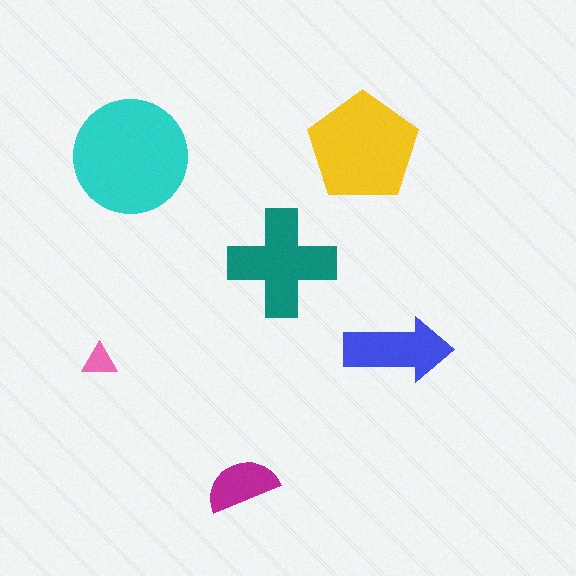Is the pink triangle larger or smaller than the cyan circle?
Smaller.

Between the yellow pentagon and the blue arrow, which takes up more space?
The yellow pentagon.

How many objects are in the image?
There are 6 objects in the image.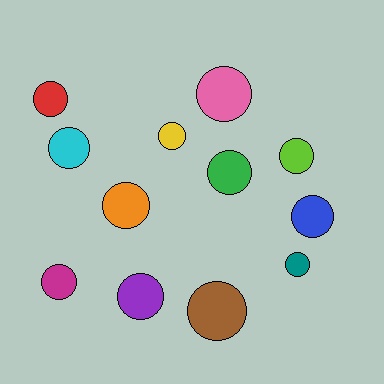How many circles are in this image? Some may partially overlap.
There are 12 circles.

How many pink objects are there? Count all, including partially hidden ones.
There is 1 pink object.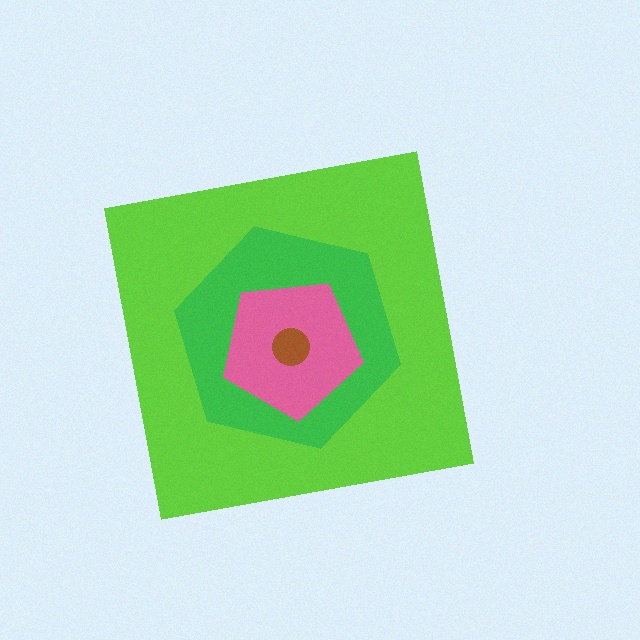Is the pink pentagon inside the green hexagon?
Yes.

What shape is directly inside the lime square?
The green hexagon.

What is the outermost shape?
The lime square.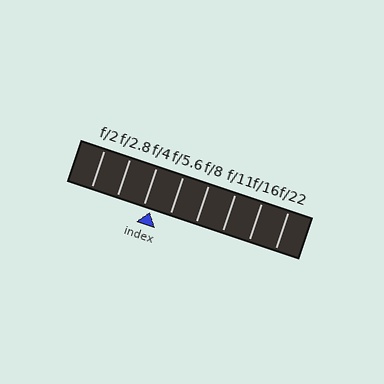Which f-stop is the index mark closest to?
The index mark is closest to f/4.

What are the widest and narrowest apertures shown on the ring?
The widest aperture shown is f/2 and the narrowest is f/22.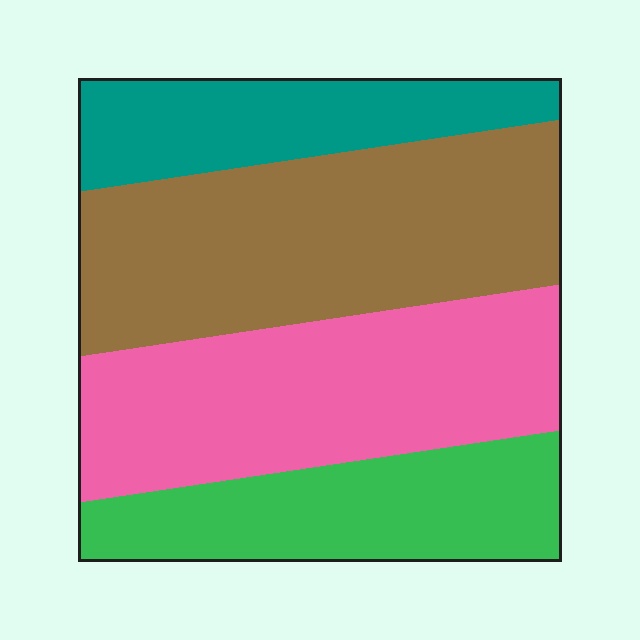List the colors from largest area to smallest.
From largest to smallest: brown, pink, green, teal.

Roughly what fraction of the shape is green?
Green takes up less than a quarter of the shape.